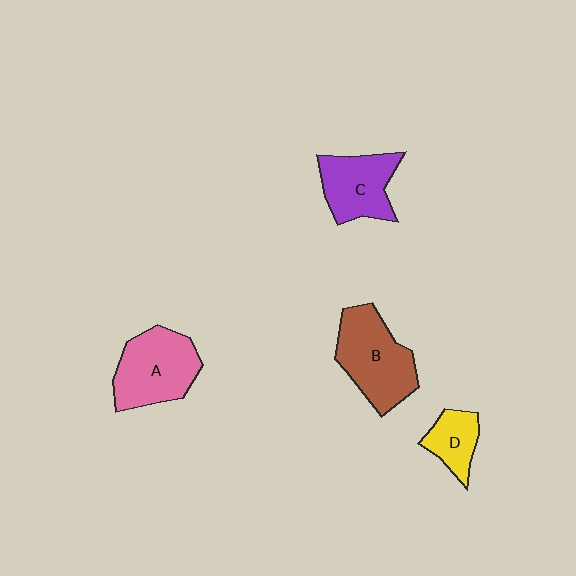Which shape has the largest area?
Shape B (brown).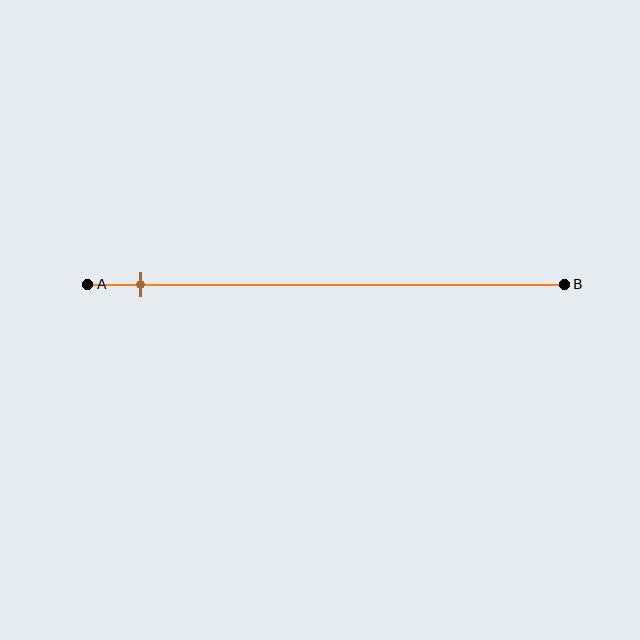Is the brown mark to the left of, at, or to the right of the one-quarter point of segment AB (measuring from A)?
The brown mark is to the left of the one-quarter point of segment AB.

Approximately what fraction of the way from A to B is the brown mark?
The brown mark is approximately 10% of the way from A to B.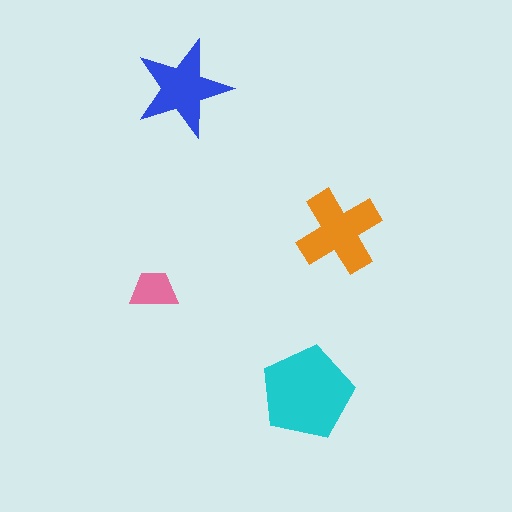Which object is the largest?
The cyan pentagon.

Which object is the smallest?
The pink trapezoid.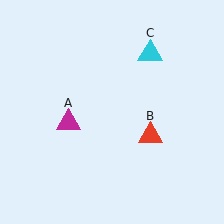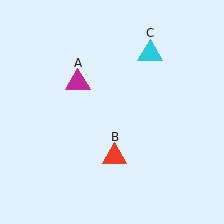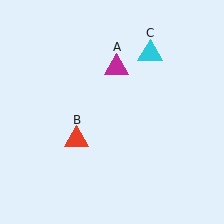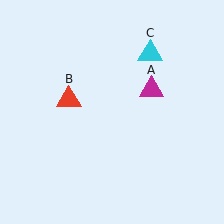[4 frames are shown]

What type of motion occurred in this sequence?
The magenta triangle (object A), red triangle (object B) rotated clockwise around the center of the scene.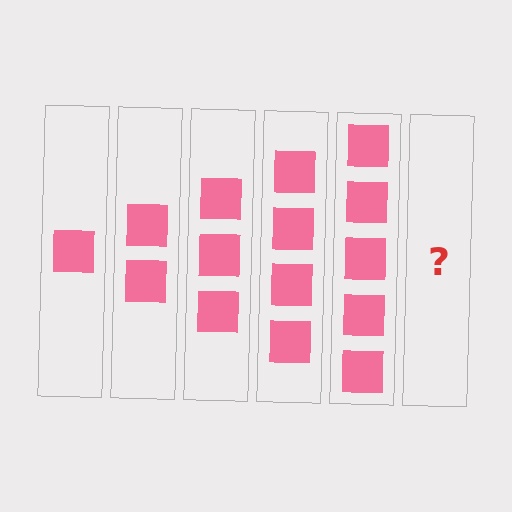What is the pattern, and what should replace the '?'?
The pattern is that each step adds one more square. The '?' should be 6 squares.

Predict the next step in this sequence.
The next step is 6 squares.